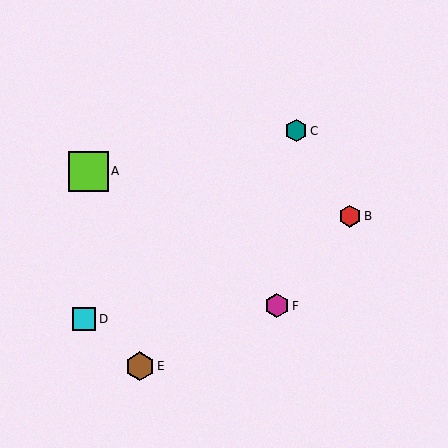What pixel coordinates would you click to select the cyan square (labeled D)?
Click at (84, 319) to select the cyan square D.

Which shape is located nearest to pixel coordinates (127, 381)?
The brown hexagon (labeled E) at (140, 366) is nearest to that location.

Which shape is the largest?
The lime square (labeled A) is the largest.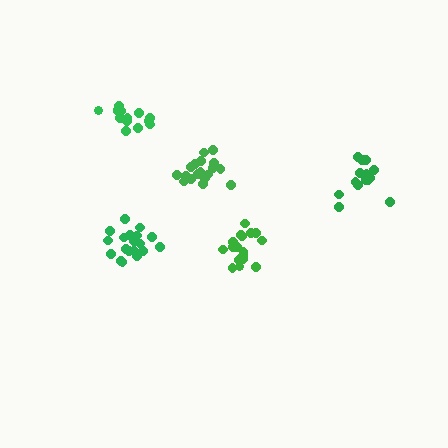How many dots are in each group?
Group 1: 18 dots, Group 2: 18 dots, Group 3: 15 dots, Group 4: 19 dots, Group 5: 14 dots (84 total).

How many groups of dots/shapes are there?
There are 5 groups.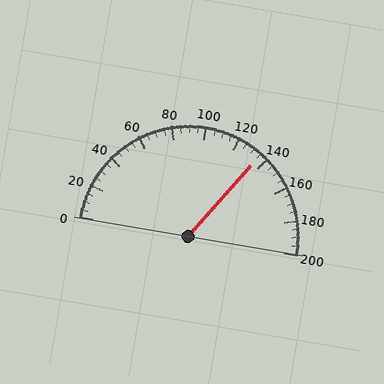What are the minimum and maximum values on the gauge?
The gauge ranges from 0 to 200.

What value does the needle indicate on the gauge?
The needle indicates approximately 135.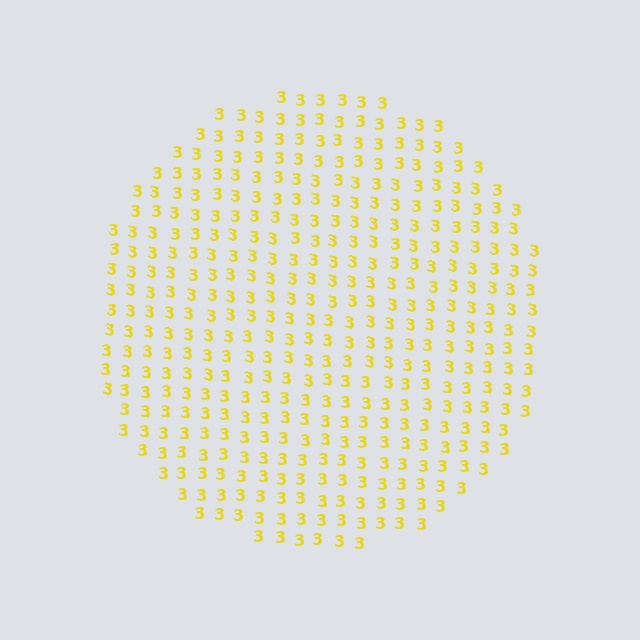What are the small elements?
The small elements are digit 3's.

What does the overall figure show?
The overall figure shows a circle.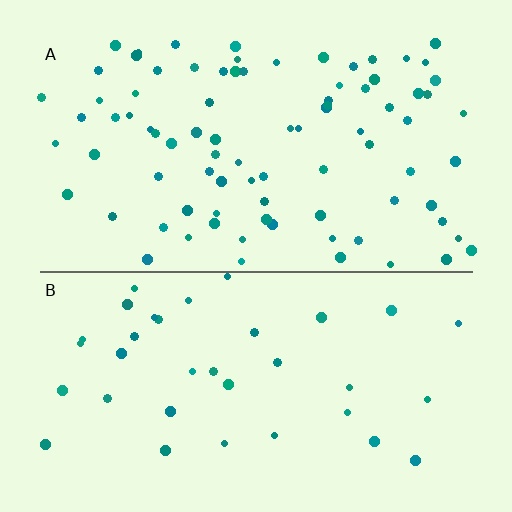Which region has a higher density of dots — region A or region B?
A (the top).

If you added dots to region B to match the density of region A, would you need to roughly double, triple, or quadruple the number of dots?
Approximately double.